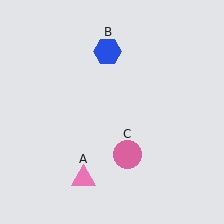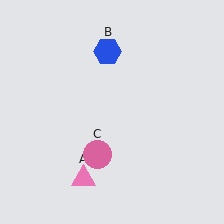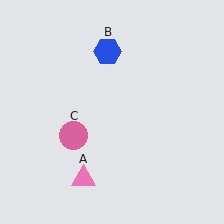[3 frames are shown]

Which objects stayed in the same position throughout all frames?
Pink triangle (object A) and blue hexagon (object B) remained stationary.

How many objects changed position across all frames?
1 object changed position: pink circle (object C).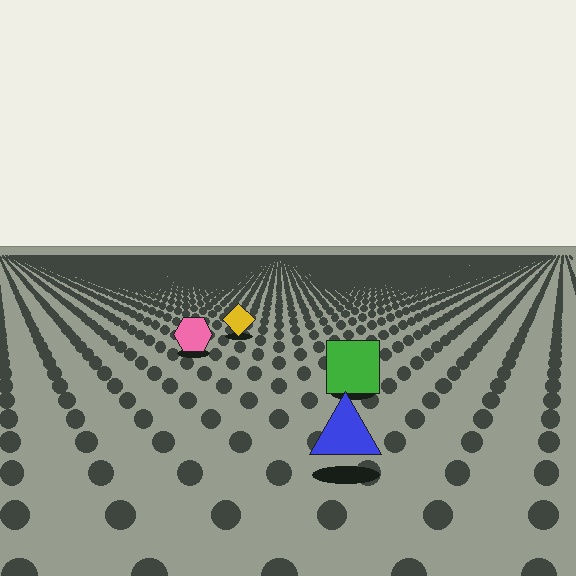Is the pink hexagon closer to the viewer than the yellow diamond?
Yes. The pink hexagon is closer — you can tell from the texture gradient: the ground texture is coarser near it.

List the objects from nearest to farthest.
From nearest to farthest: the blue triangle, the green square, the pink hexagon, the yellow diamond.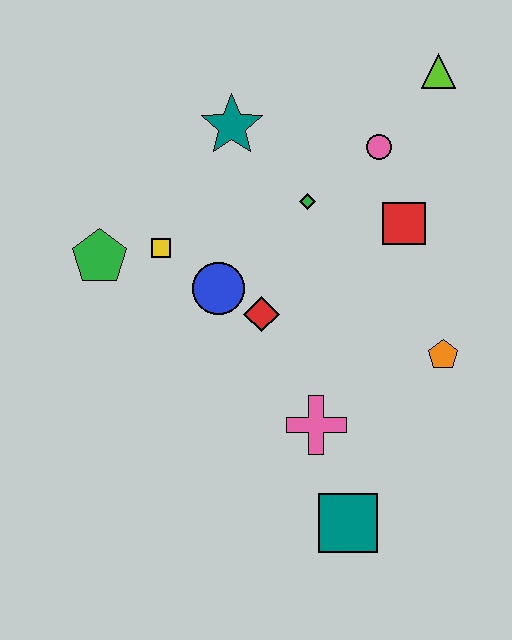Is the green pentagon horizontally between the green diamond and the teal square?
No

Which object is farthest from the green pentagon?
The lime triangle is farthest from the green pentagon.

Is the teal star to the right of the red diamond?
No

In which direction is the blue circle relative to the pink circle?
The blue circle is to the left of the pink circle.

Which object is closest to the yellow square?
The green pentagon is closest to the yellow square.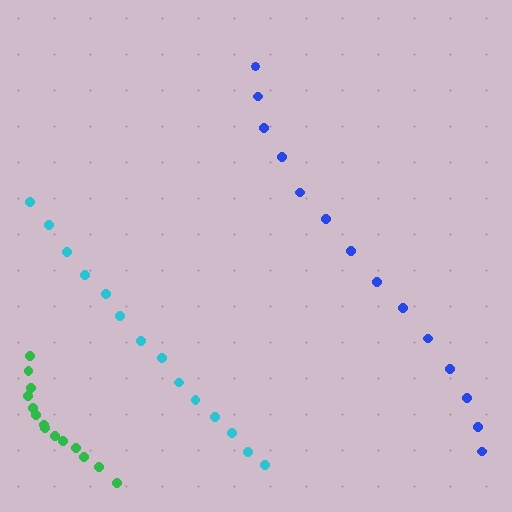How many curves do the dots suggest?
There are 3 distinct paths.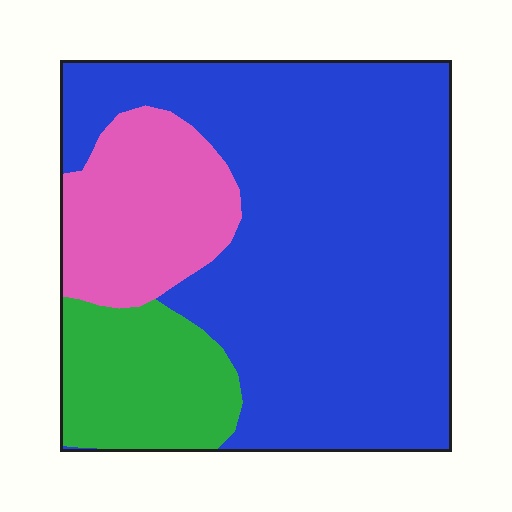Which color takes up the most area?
Blue, at roughly 65%.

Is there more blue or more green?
Blue.